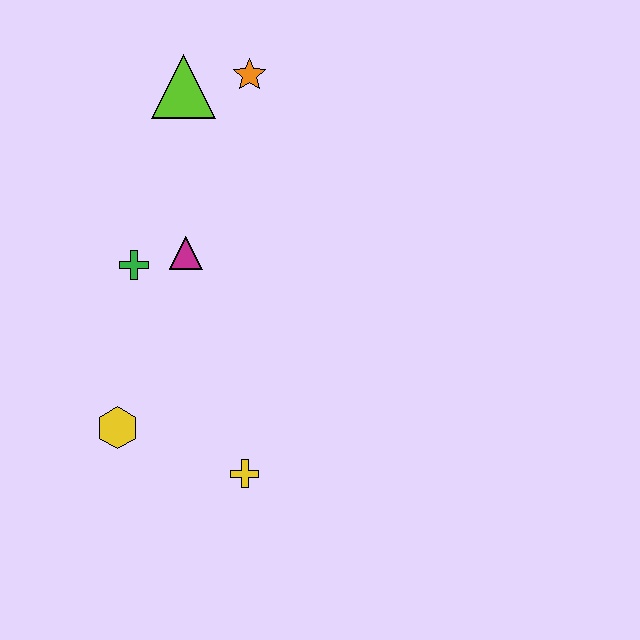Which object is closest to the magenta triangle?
The green cross is closest to the magenta triangle.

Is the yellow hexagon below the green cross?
Yes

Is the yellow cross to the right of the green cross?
Yes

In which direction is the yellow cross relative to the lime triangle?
The yellow cross is below the lime triangle.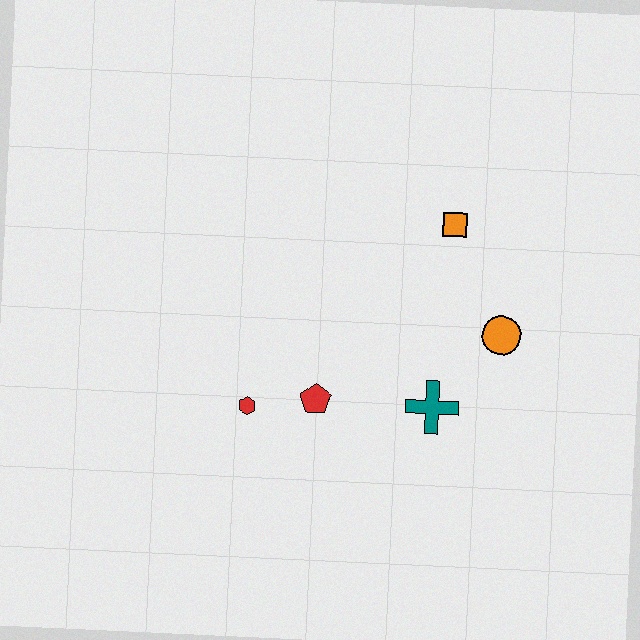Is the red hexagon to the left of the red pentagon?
Yes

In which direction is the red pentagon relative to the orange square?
The red pentagon is below the orange square.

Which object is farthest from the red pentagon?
The orange square is farthest from the red pentagon.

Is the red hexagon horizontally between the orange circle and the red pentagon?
No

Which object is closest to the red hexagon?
The red pentagon is closest to the red hexagon.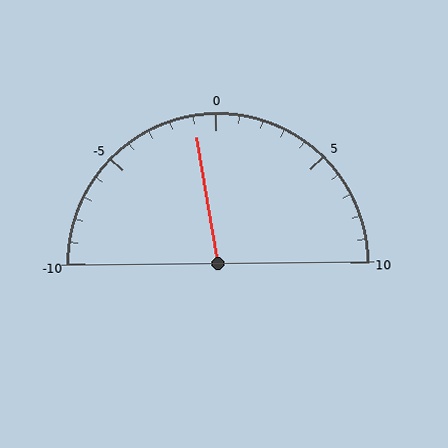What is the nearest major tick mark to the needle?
The nearest major tick mark is 0.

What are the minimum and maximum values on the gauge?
The gauge ranges from -10 to 10.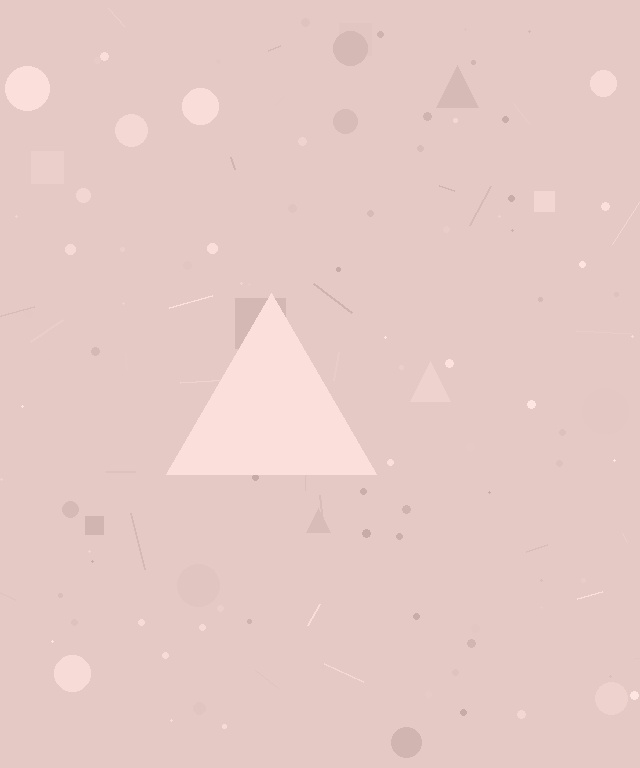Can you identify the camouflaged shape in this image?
The camouflaged shape is a triangle.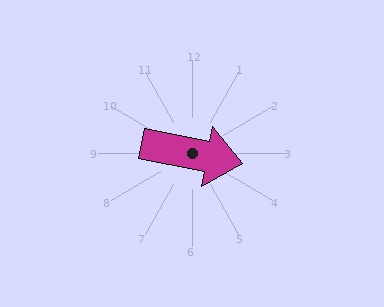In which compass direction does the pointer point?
East.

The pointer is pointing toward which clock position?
Roughly 3 o'clock.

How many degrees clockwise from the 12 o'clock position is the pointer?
Approximately 101 degrees.